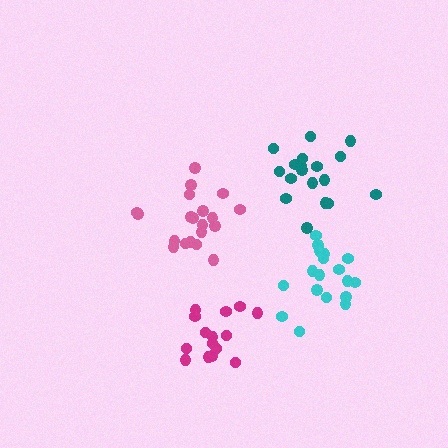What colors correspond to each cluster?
The clusters are colored: teal, magenta, pink, cyan.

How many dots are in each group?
Group 1: 18 dots, Group 2: 15 dots, Group 3: 20 dots, Group 4: 18 dots (71 total).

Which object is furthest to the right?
The cyan cluster is rightmost.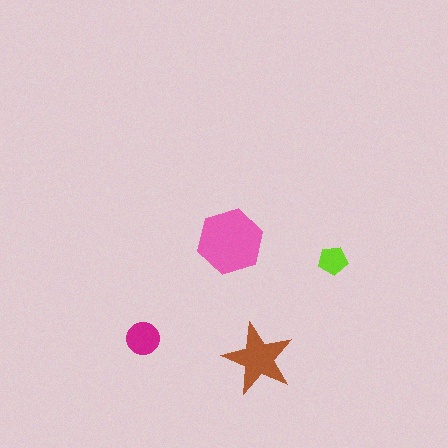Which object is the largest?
The pink hexagon.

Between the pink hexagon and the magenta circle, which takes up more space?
The pink hexagon.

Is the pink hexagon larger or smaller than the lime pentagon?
Larger.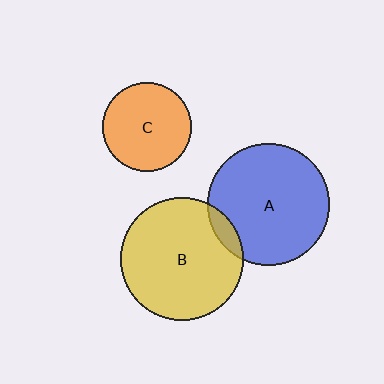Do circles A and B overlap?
Yes.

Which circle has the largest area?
Circle B (yellow).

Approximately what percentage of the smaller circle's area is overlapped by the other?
Approximately 10%.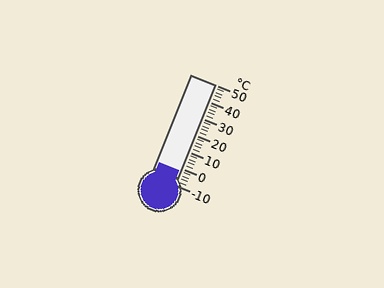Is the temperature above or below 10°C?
The temperature is below 10°C.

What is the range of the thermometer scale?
The thermometer scale ranges from -10°C to 50°C.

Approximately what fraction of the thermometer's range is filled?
The thermometer is filled to approximately 15% of its range.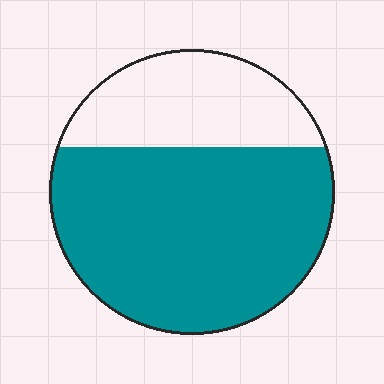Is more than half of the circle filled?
Yes.